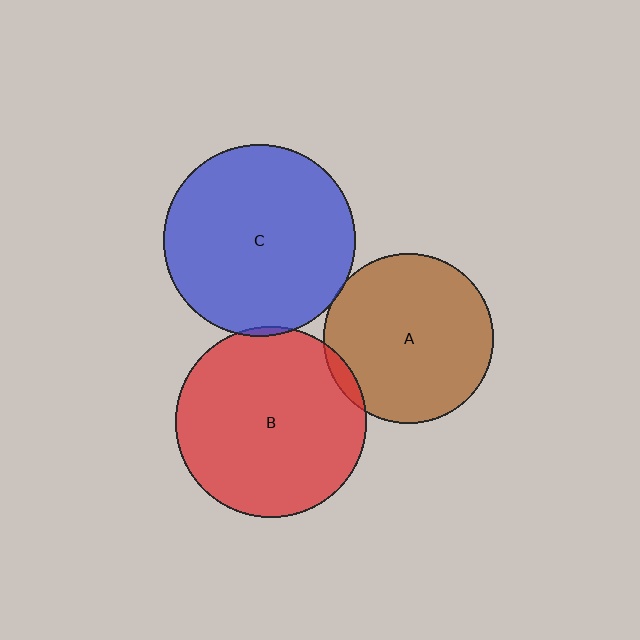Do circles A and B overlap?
Yes.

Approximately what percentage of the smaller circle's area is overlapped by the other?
Approximately 5%.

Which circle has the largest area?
Circle C (blue).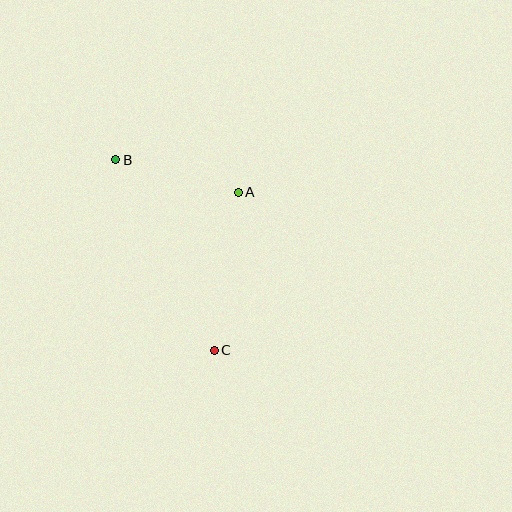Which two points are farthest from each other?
Points B and C are farthest from each other.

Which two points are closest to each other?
Points A and B are closest to each other.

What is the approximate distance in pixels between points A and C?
The distance between A and C is approximately 160 pixels.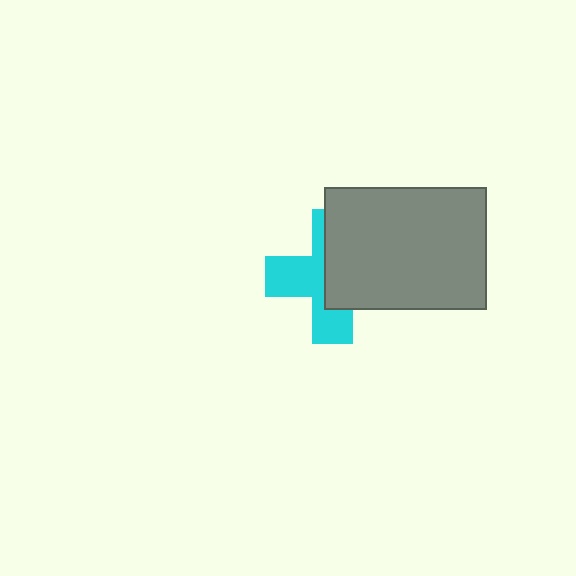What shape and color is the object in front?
The object in front is a gray rectangle.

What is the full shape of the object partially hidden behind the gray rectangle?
The partially hidden object is a cyan cross.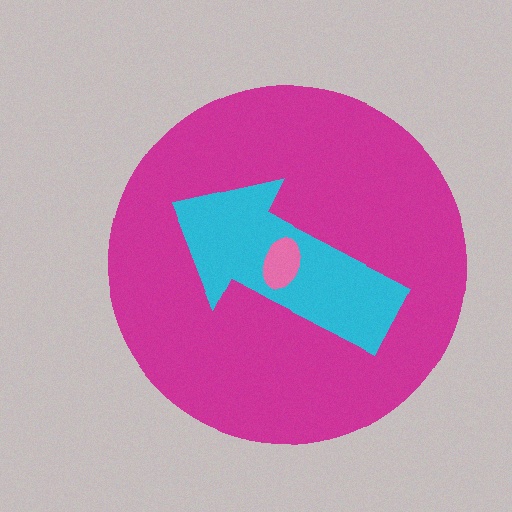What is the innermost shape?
The pink ellipse.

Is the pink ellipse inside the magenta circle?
Yes.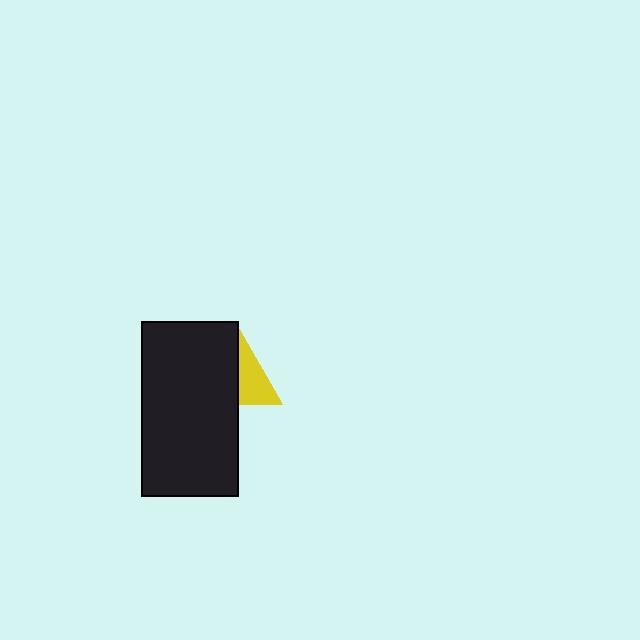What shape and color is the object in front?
The object in front is a black rectangle.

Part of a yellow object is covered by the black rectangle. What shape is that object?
It is a triangle.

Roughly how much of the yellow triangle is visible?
A small part of it is visible (roughly 42%).